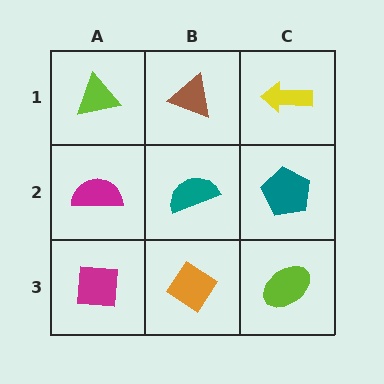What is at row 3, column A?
A magenta square.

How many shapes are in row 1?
3 shapes.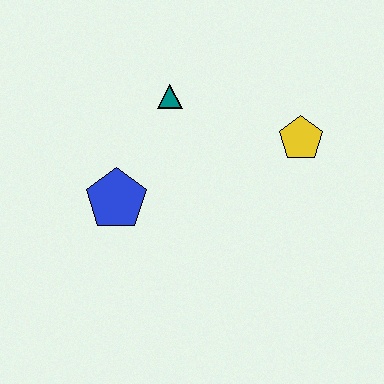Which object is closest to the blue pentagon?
The teal triangle is closest to the blue pentagon.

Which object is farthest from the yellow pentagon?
The blue pentagon is farthest from the yellow pentagon.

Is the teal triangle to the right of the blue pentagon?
Yes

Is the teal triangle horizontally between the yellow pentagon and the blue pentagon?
Yes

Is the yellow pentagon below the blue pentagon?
No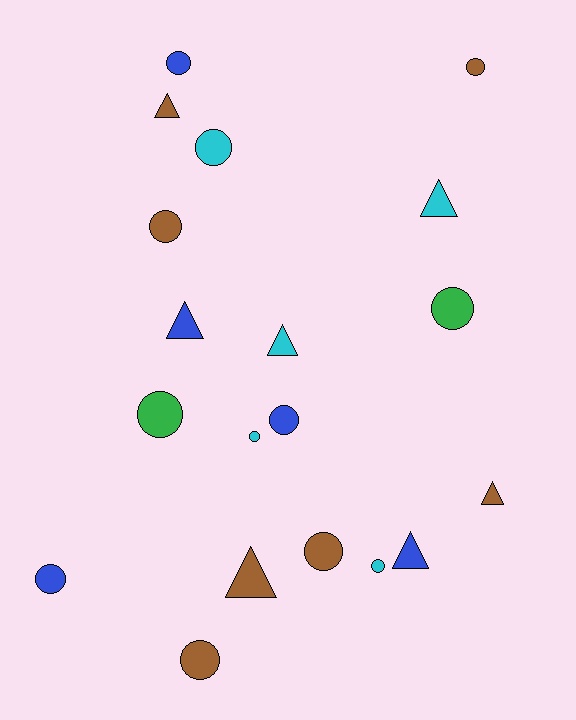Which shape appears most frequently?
Circle, with 12 objects.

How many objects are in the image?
There are 19 objects.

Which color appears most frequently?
Brown, with 7 objects.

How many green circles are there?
There are 2 green circles.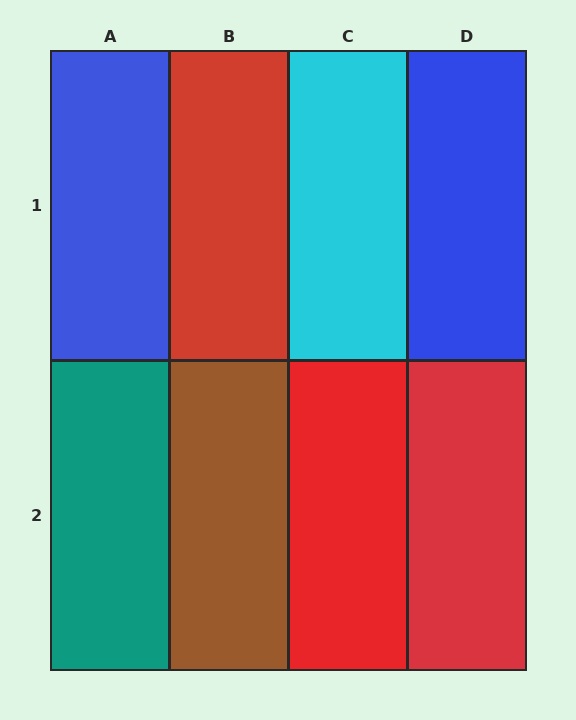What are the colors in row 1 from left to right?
Blue, red, cyan, blue.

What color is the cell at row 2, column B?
Brown.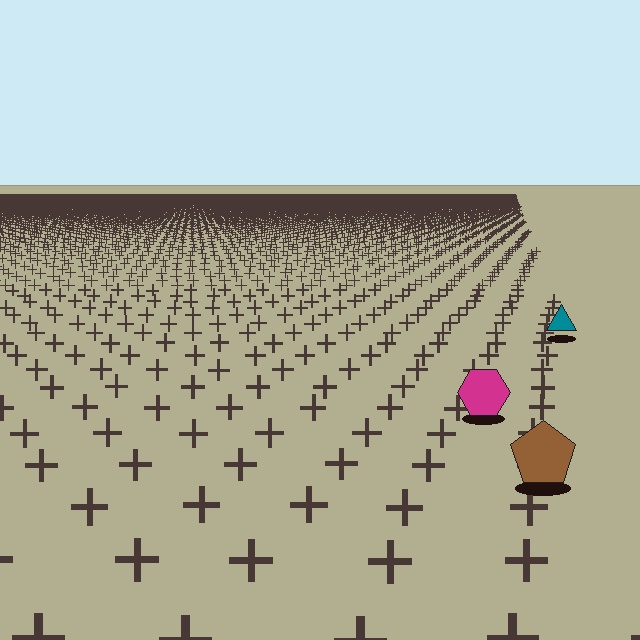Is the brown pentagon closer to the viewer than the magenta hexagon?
Yes. The brown pentagon is closer — you can tell from the texture gradient: the ground texture is coarser near it.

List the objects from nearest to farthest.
From nearest to farthest: the brown pentagon, the magenta hexagon, the teal triangle.